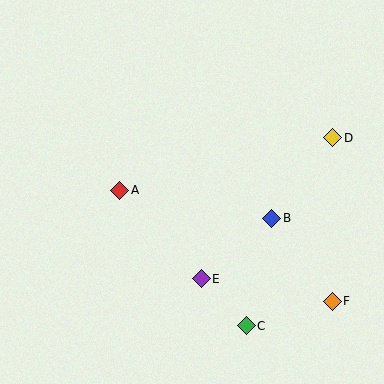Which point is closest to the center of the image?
Point A at (120, 190) is closest to the center.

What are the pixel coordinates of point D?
Point D is at (333, 138).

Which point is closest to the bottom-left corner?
Point E is closest to the bottom-left corner.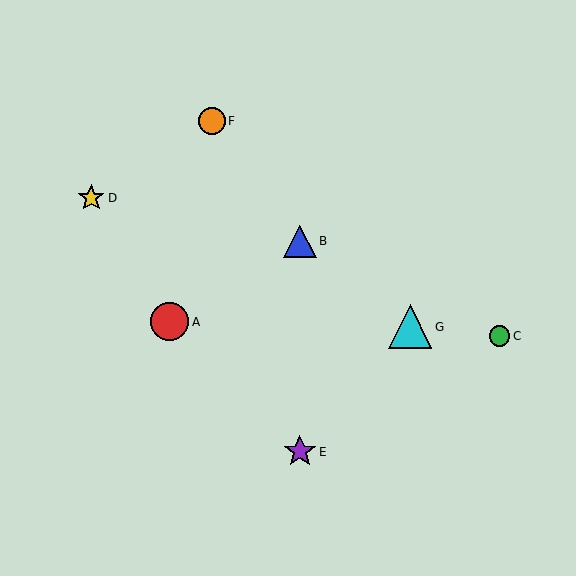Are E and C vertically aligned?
No, E is at x≈300 and C is at x≈500.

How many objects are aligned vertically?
2 objects (B, E) are aligned vertically.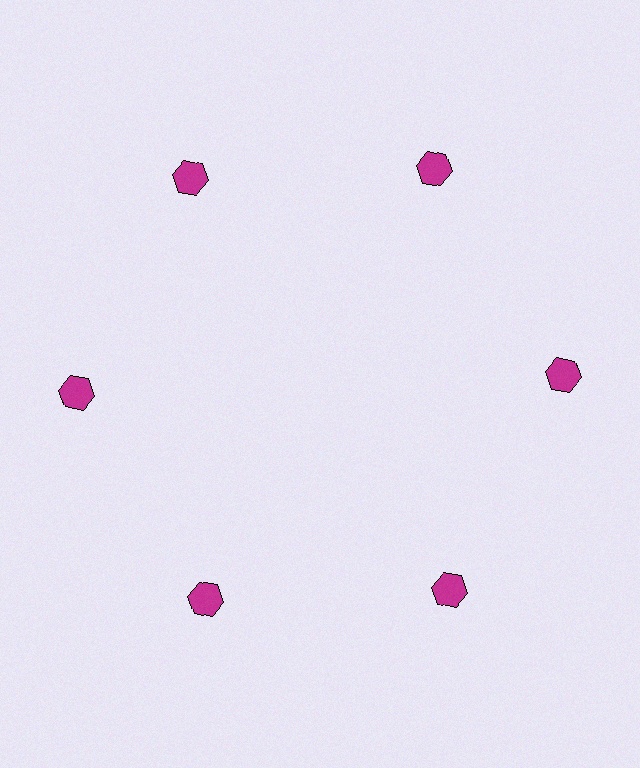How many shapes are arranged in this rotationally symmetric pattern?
There are 6 shapes, arranged in 6 groups of 1.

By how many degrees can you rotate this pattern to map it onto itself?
The pattern maps onto itself every 60 degrees of rotation.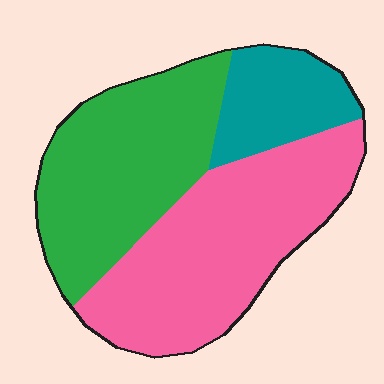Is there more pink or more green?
Pink.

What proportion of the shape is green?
Green covers around 40% of the shape.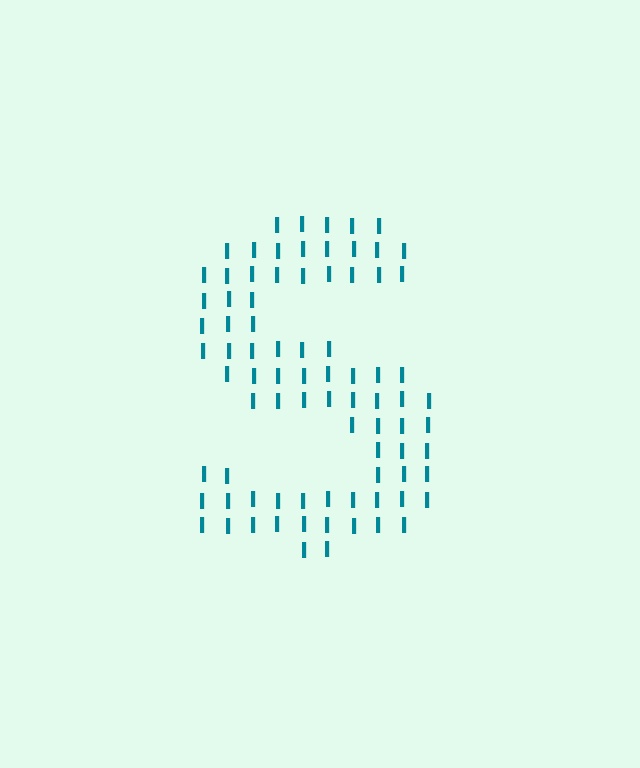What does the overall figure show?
The overall figure shows the letter S.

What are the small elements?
The small elements are letter I's.